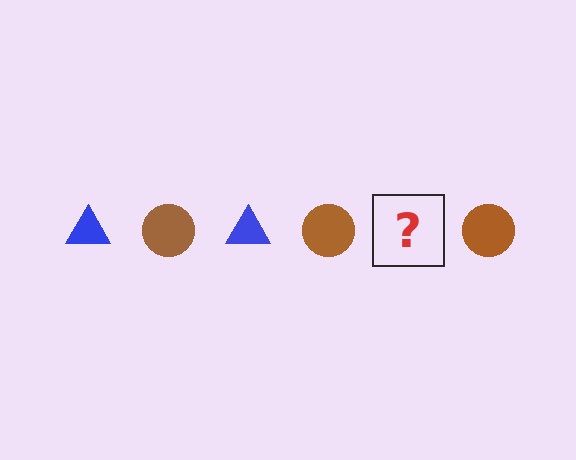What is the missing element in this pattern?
The missing element is a blue triangle.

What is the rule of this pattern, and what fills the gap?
The rule is that the pattern alternates between blue triangle and brown circle. The gap should be filled with a blue triangle.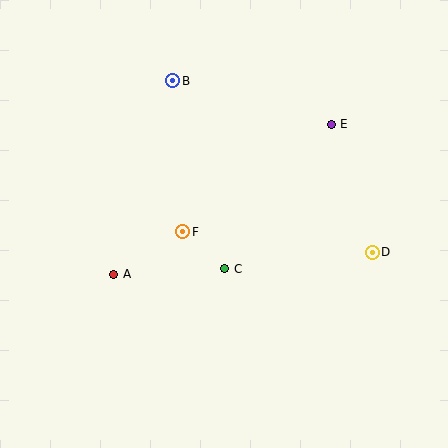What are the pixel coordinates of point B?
Point B is at (173, 81).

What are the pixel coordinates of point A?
Point A is at (114, 274).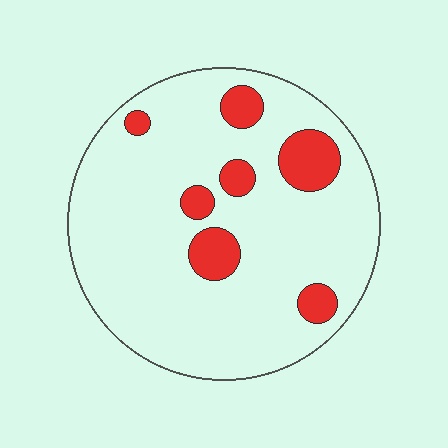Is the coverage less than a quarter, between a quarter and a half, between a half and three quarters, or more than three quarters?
Less than a quarter.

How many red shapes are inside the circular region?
7.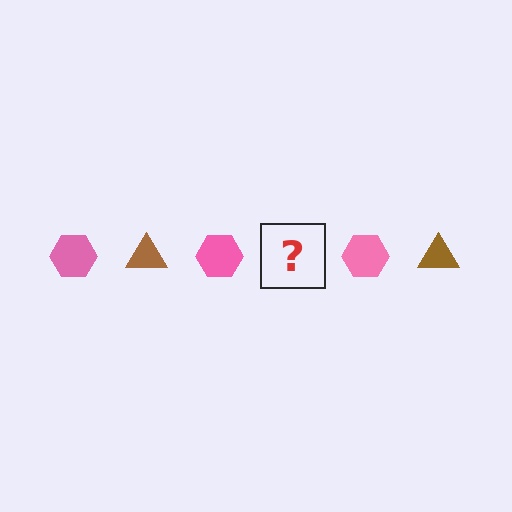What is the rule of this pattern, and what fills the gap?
The rule is that the pattern alternates between pink hexagon and brown triangle. The gap should be filled with a brown triangle.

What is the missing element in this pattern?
The missing element is a brown triangle.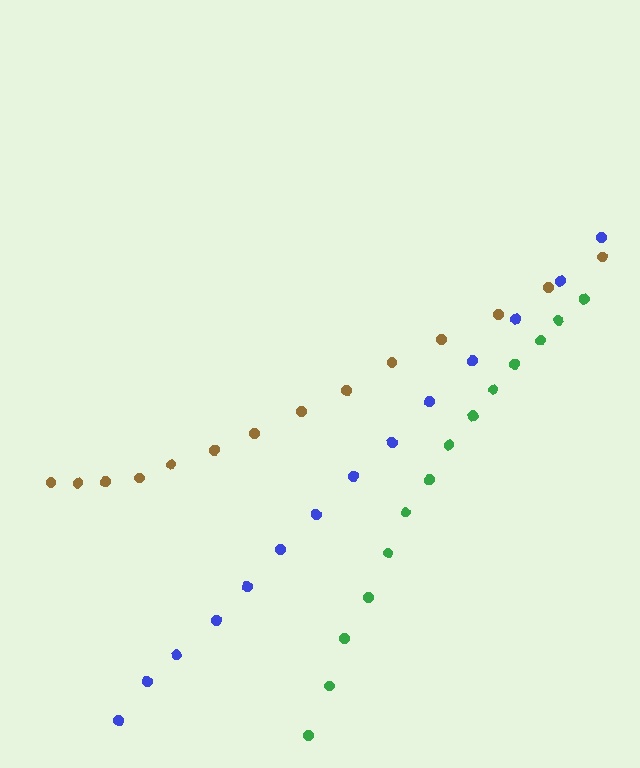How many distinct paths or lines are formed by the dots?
There are 3 distinct paths.